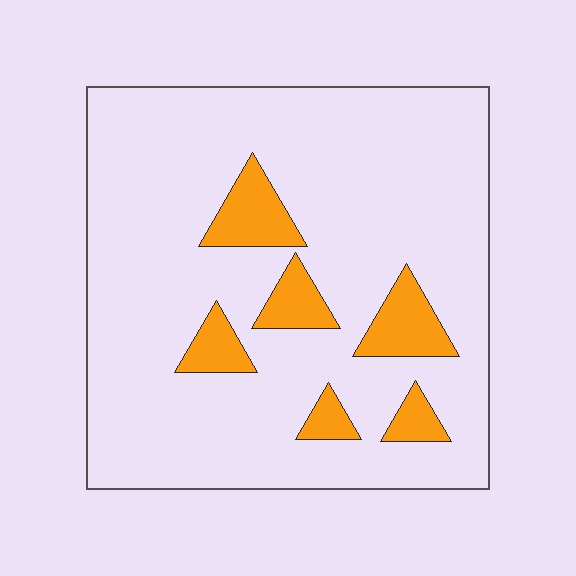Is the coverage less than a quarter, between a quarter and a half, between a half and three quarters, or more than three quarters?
Less than a quarter.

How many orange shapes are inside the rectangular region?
6.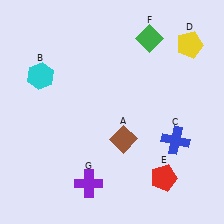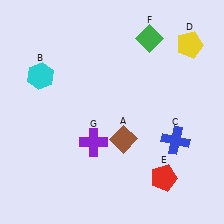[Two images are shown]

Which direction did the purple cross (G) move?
The purple cross (G) moved up.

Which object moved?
The purple cross (G) moved up.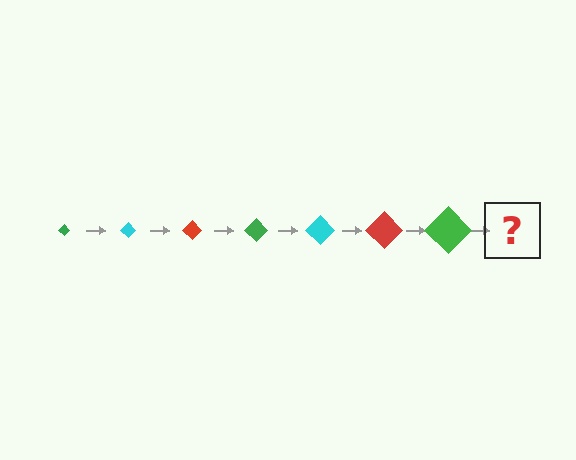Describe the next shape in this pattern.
It should be a cyan diamond, larger than the previous one.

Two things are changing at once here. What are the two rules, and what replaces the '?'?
The two rules are that the diamond grows larger each step and the color cycles through green, cyan, and red. The '?' should be a cyan diamond, larger than the previous one.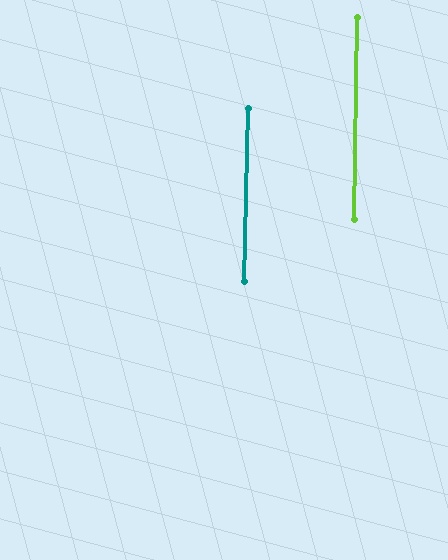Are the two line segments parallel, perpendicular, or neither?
Parallel — their directions differ by only 0.4°.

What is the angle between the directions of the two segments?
Approximately 0 degrees.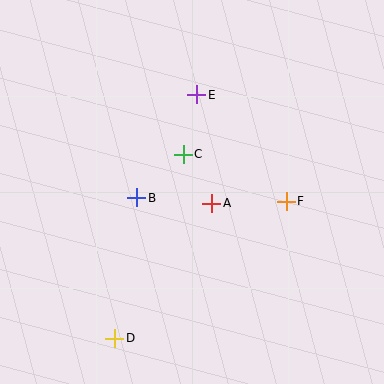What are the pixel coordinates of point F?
Point F is at (286, 201).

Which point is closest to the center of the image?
Point A at (212, 203) is closest to the center.